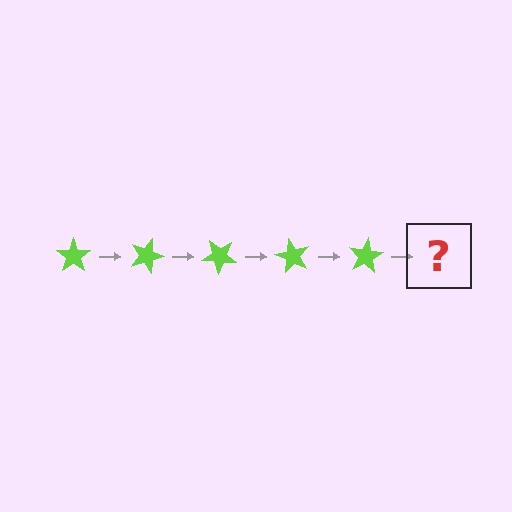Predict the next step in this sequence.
The next step is a lime star rotated 100 degrees.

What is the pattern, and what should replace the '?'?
The pattern is that the star rotates 20 degrees each step. The '?' should be a lime star rotated 100 degrees.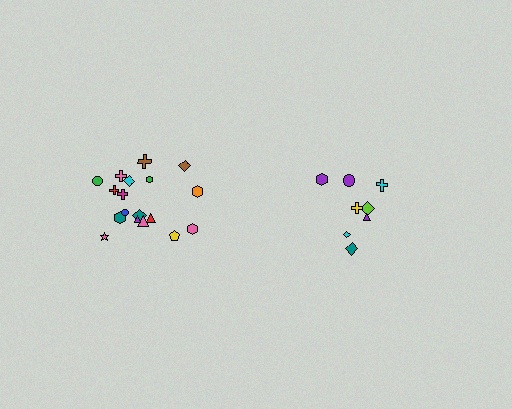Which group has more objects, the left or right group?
The left group.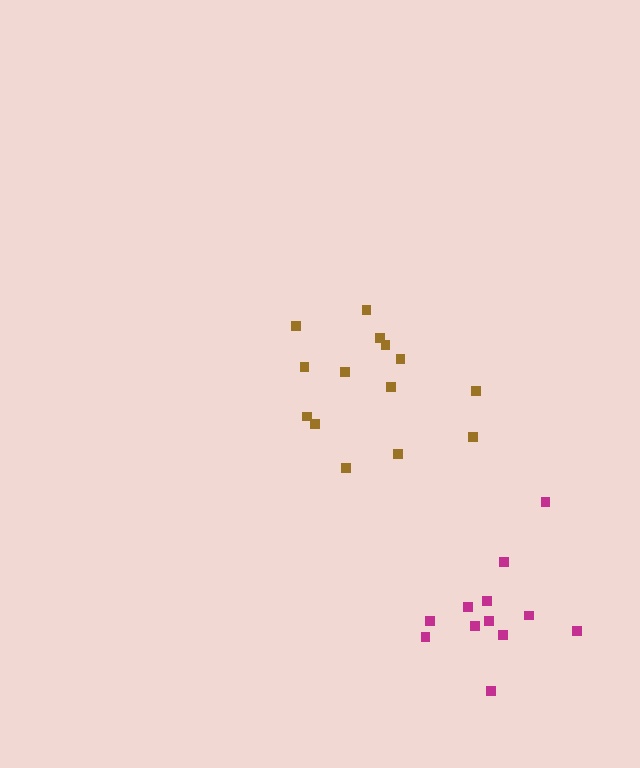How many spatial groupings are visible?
There are 2 spatial groupings.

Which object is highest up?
The brown cluster is topmost.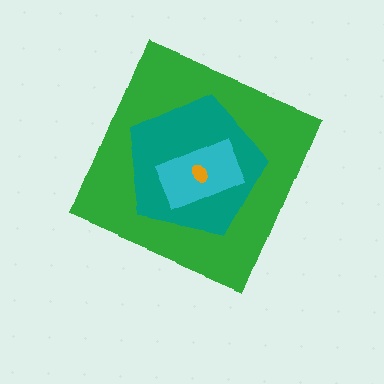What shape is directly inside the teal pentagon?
The cyan rectangle.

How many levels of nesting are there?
4.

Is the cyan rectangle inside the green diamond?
Yes.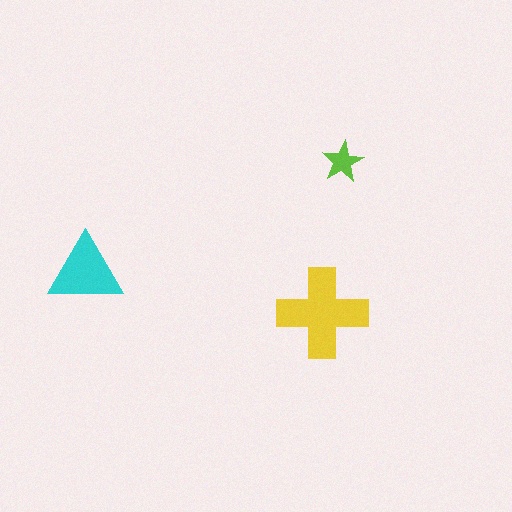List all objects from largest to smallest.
The yellow cross, the cyan triangle, the lime star.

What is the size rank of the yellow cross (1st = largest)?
1st.